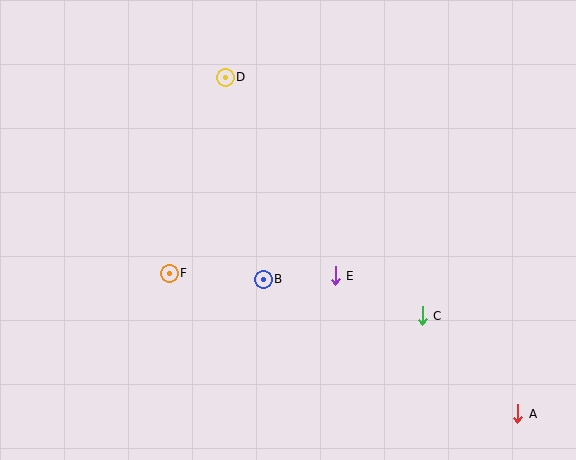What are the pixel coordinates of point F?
Point F is at (169, 273).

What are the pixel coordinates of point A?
Point A is at (518, 414).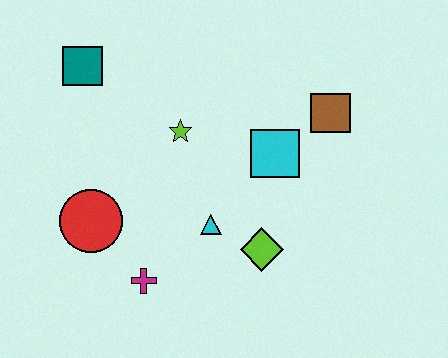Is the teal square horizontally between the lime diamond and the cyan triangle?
No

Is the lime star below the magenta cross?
No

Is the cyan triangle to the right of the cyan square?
No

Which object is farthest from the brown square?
The red circle is farthest from the brown square.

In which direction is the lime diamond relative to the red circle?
The lime diamond is to the right of the red circle.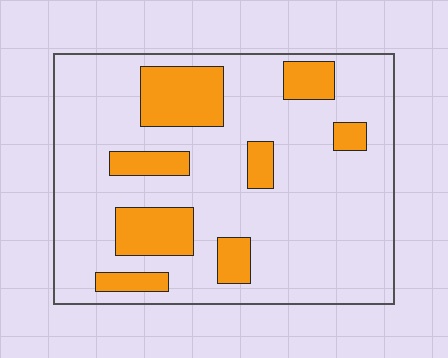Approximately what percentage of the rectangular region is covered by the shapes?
Approximately 20%.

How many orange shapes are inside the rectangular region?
8.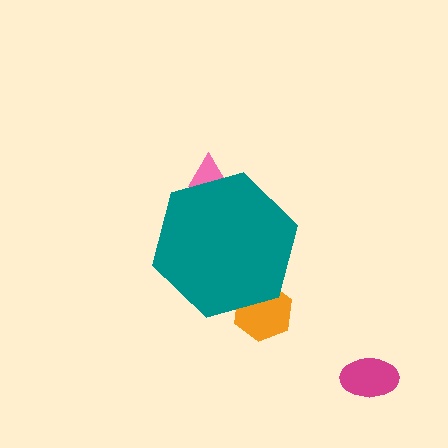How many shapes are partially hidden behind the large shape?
2 shapes are partially hidden.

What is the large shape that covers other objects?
A teal hexagon.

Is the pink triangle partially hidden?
Yes, the pink triangle is partially hidden behind the teal hexagon.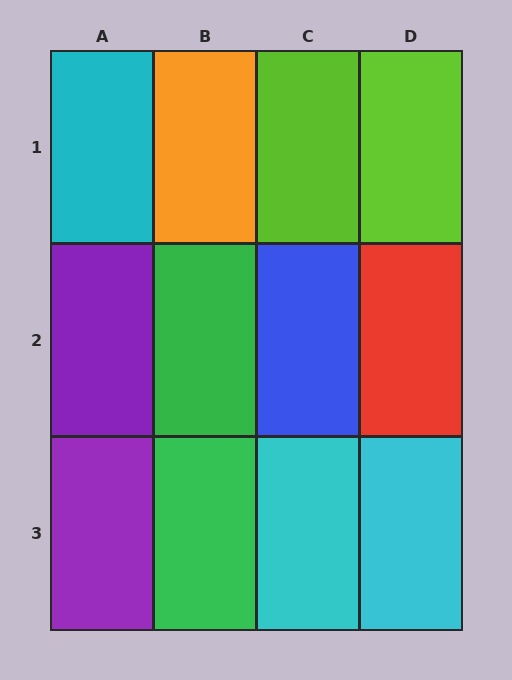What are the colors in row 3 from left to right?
Purple, green, cyan, cyan.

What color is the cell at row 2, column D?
Red.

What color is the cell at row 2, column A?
Purple.